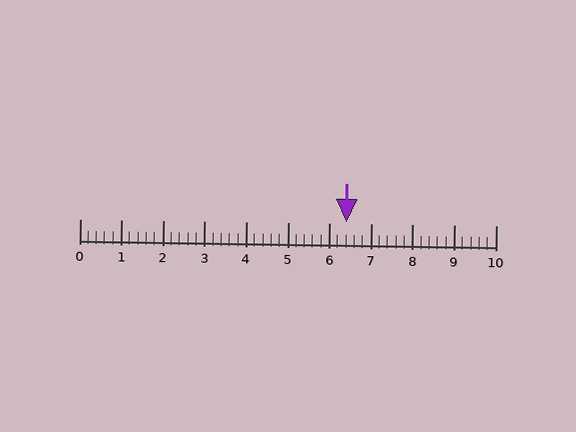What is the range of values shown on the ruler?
The ruler shows values from 0 to 10.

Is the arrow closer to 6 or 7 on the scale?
The arrow is closer to 6.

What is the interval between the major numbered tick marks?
The major tick marks are spaced 1 units apart.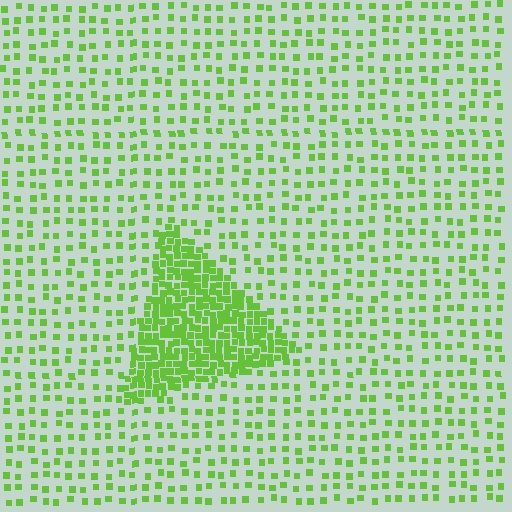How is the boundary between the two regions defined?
The boundary is defined by a change in element density (approximately 3.1x ratio). All elements are the same color, size, and shape.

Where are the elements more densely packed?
The elements are more densely packed inside the triangle boundary.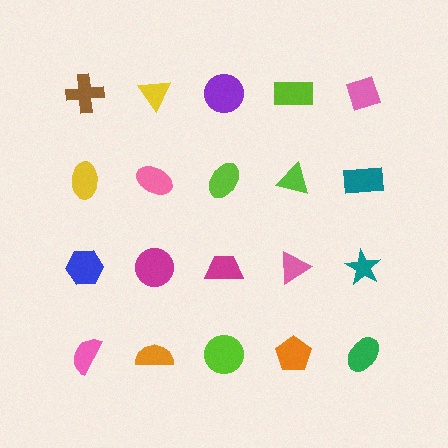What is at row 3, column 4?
A pink triangle.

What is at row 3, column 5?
A teal star.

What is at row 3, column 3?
A magenta trapezoid.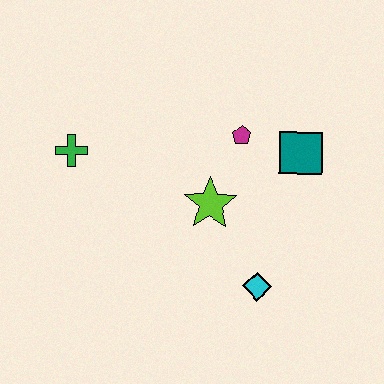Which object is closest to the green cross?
The lime star is closest to the green cross.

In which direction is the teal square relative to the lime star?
The teal square is to the right of the lime star.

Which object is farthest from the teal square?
The green cross is farthest from the teal square.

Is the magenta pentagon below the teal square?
No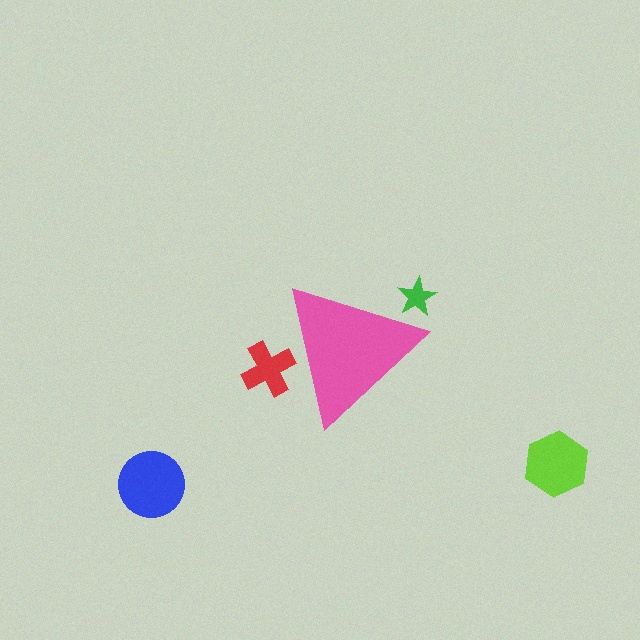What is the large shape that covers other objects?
A pink triangle.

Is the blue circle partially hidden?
No, the blue circle is fully visible.